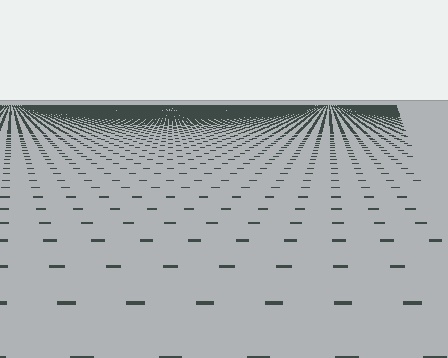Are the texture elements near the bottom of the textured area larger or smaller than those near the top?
Larger. Near the bottom, elements are closer to the viewer and appear at a bigger on-screen size.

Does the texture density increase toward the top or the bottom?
Density increases toward the top.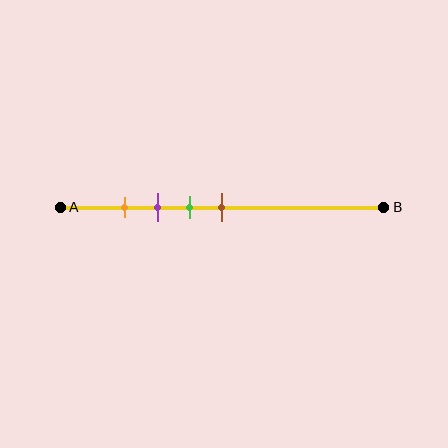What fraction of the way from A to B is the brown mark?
The brown mark is approximately 50% (0.5) of the way from A to B.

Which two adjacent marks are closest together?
The orange and purple marks are the closest adjacent pair.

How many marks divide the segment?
There are 4 marks dividing the segment.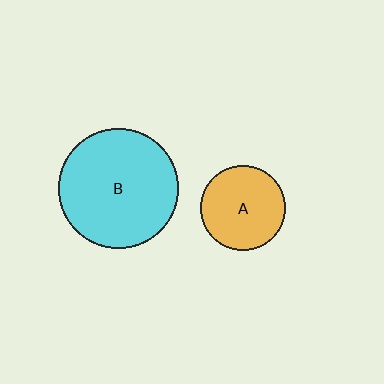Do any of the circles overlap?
No, none of the circles overlap.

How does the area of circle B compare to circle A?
Approximately 2.0 times.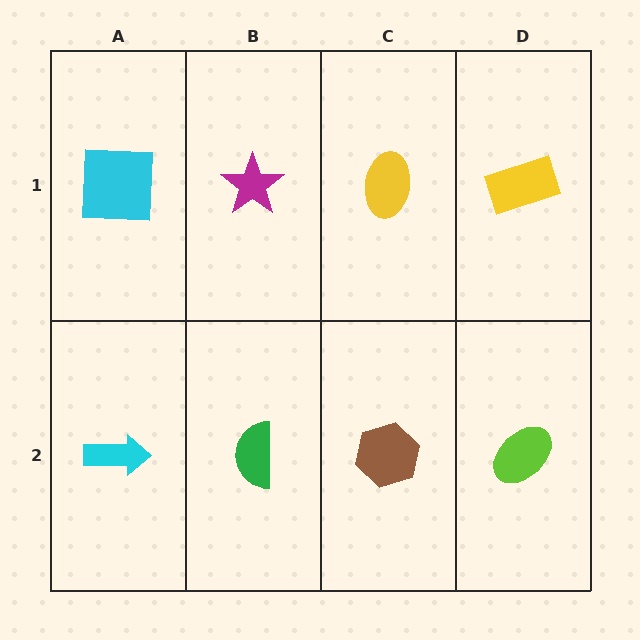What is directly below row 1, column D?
A lime ellipse.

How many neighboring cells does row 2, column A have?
2.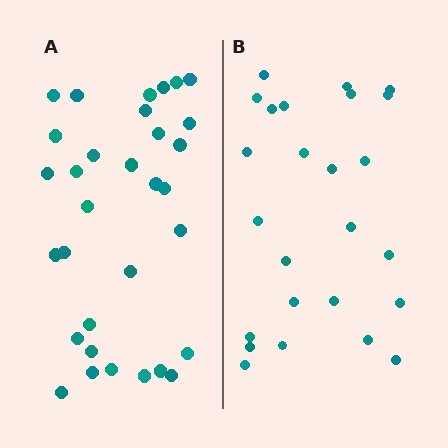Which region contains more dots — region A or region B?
Region A (the left region) has more dots.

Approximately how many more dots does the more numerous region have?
Region A has roughly 8 or so more dots than region B.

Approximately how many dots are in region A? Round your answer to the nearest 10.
About 30 dots. (The exact count is 32, which rounds to 30.)